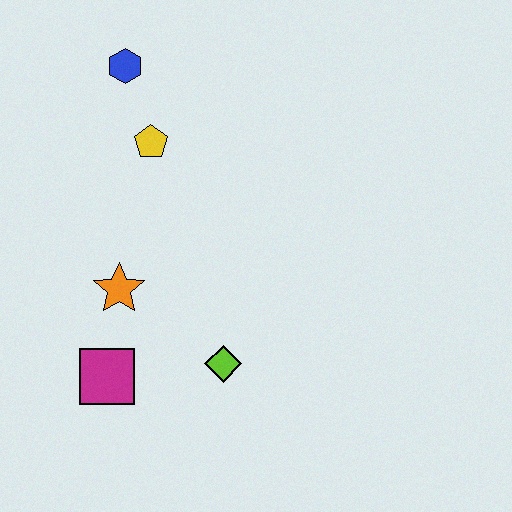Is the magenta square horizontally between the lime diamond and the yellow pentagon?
No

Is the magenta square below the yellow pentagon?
Yes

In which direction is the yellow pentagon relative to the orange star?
The yellow pentagon is above the orange star.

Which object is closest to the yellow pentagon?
The blue hexagon is closest to the yellow pentagon.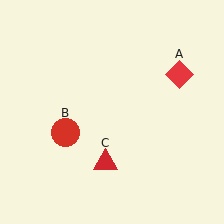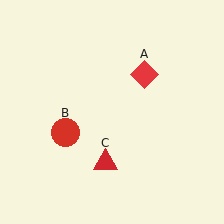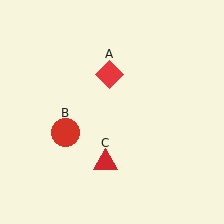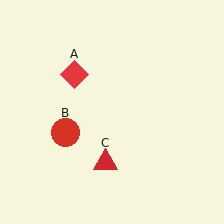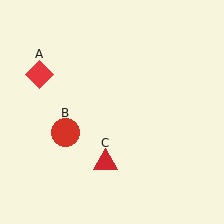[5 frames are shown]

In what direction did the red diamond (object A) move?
The red diamond (object A) moved left.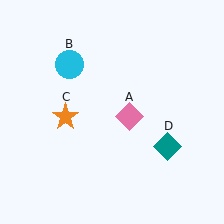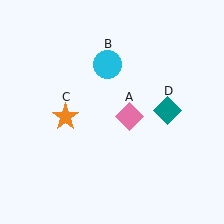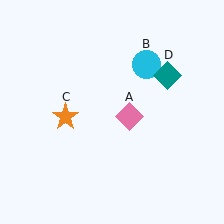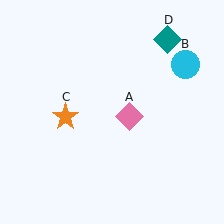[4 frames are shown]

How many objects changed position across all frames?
2 objects changed position: cyan circle (object B), teal diamond (object D).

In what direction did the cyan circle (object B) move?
The cyan circle (object B) moved right.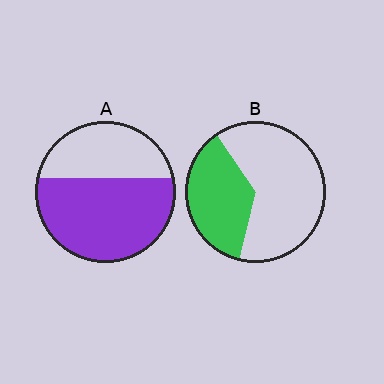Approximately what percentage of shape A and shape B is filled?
A is approximately 60% and B is approximately 35%.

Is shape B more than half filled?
No.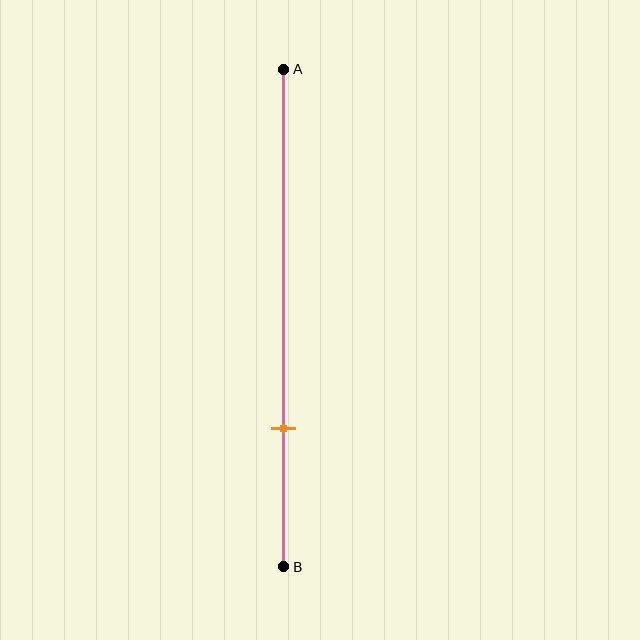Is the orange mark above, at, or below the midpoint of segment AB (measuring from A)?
The orange mark is below the midpoint of segment AB.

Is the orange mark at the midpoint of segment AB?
No, the mark is at about 70% from A, not at the 50% midpoint.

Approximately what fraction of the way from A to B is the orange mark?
The orange mark is approximately 70% of the way from A to B.